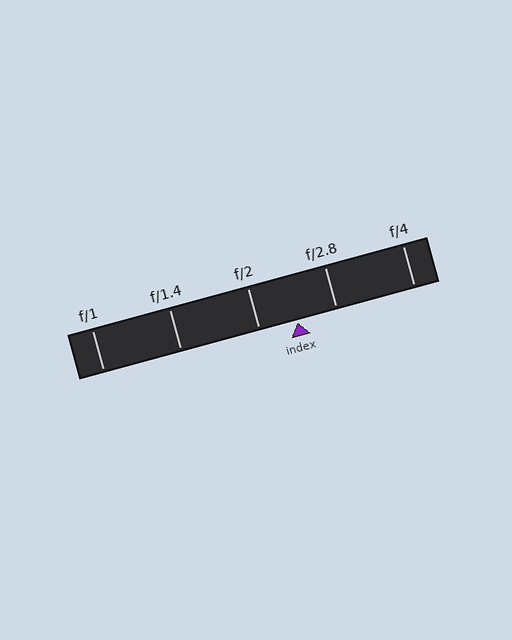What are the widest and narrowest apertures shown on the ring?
The widest aperture shown is f/1 and the narrowest is f/4.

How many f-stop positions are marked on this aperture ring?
There are 5 f-stop positions marked.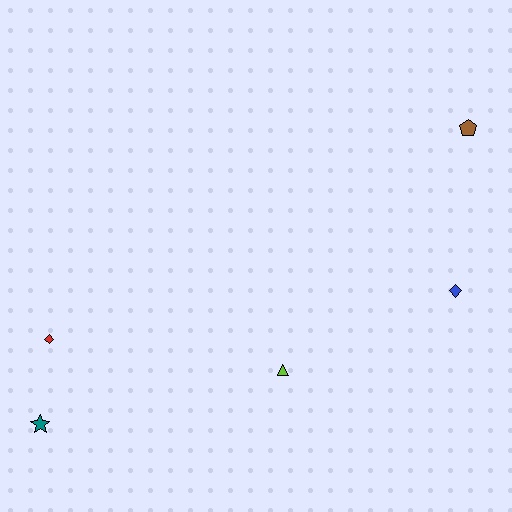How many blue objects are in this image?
There is 1 blue object.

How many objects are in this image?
There are 5 objects.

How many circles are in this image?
There are no circles.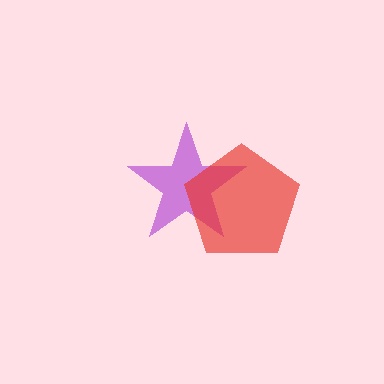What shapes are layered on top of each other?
The layered shapes are: a purple star, a red pentagon.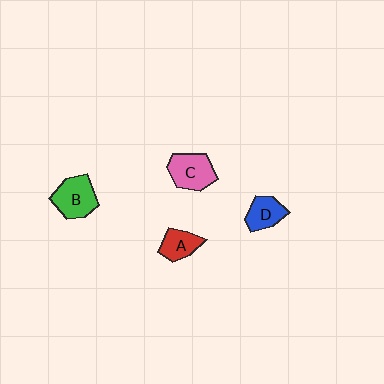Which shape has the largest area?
Shape B (green).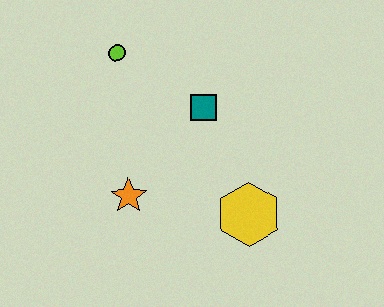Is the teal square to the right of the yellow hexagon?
No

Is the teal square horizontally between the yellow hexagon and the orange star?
Yes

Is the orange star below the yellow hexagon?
No